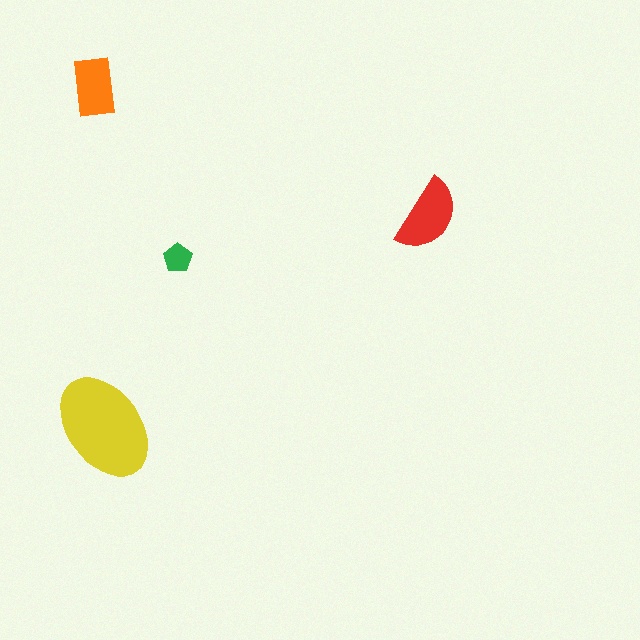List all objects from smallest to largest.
The green pentagon, the orange rectangle, the red semicircle, the yellow ellipse.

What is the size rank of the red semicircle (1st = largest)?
2nd.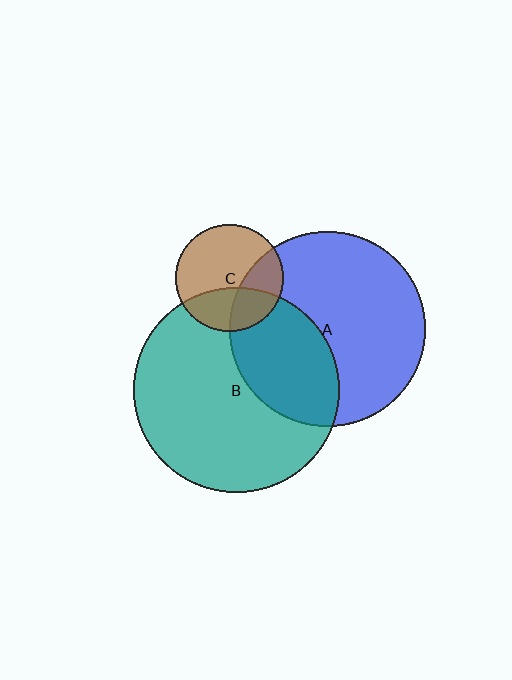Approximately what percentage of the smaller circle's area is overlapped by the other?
Approximately 35%.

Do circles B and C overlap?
Yes.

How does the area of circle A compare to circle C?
Approximately 3.3 times.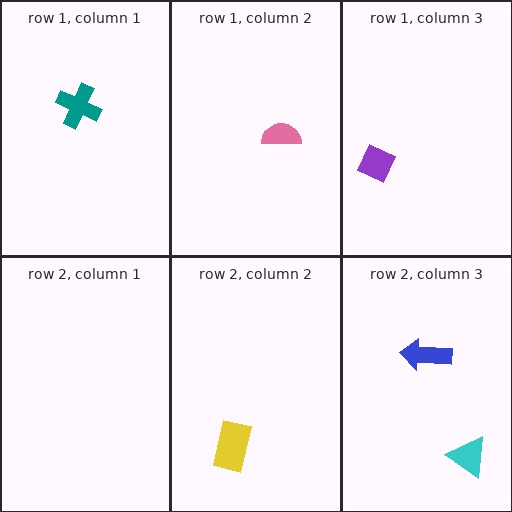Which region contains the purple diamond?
The row 1, column 3 region.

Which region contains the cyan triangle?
The row 2, column 3 region.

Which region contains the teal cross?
The row 1, column 1 region.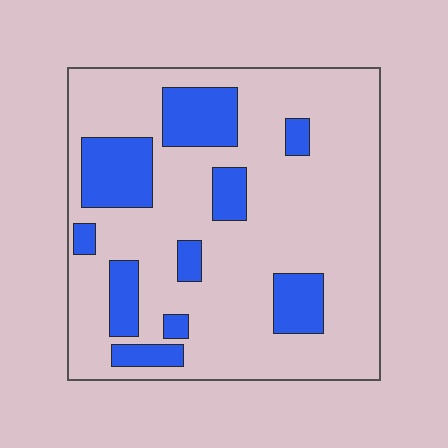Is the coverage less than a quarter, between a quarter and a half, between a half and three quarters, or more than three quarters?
Less than a quarter.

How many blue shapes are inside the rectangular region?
10.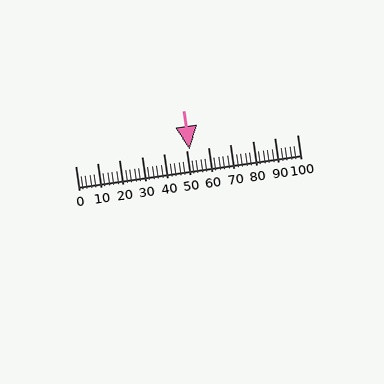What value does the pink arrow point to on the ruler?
The pink arrow points to approximately 52.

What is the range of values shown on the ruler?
The ruler shows values from 0 to 100.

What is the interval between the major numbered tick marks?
The major tick marks are spaced 10 units apart.